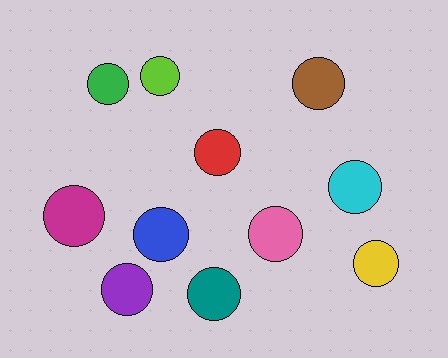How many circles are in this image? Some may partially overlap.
There are 11 circles.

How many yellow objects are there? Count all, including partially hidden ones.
There is 1 yellow object.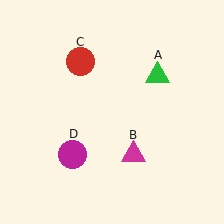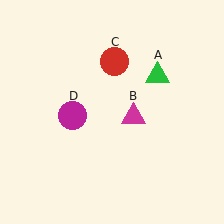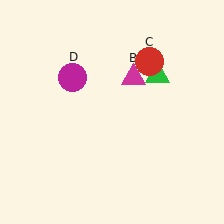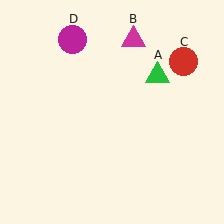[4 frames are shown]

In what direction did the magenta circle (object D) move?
The magenta circle (object D) moved up.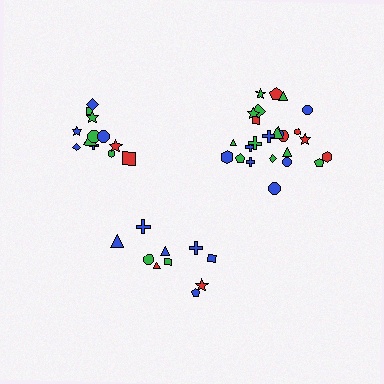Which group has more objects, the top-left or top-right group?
The top-right group.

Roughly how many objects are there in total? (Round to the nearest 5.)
Roughly 45 objects in total.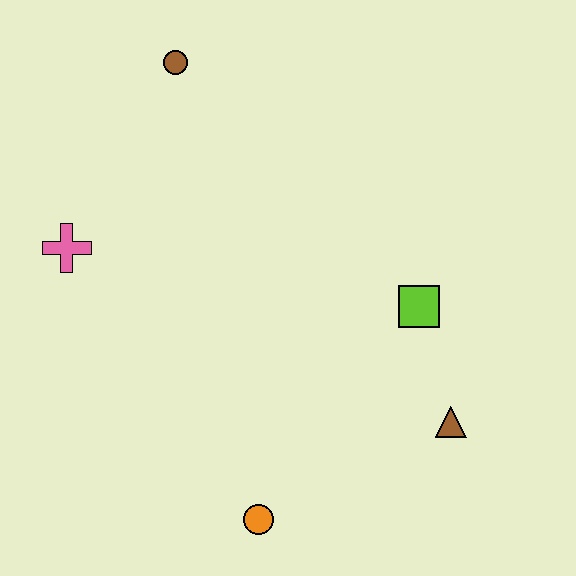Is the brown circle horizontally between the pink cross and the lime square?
Yes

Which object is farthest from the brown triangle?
The brown circle is farthest from the brown triangle.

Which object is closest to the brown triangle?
The lime square is closest to the brown triangle.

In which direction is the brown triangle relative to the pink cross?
The brown triangle is to the right of the pink cross.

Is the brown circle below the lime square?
No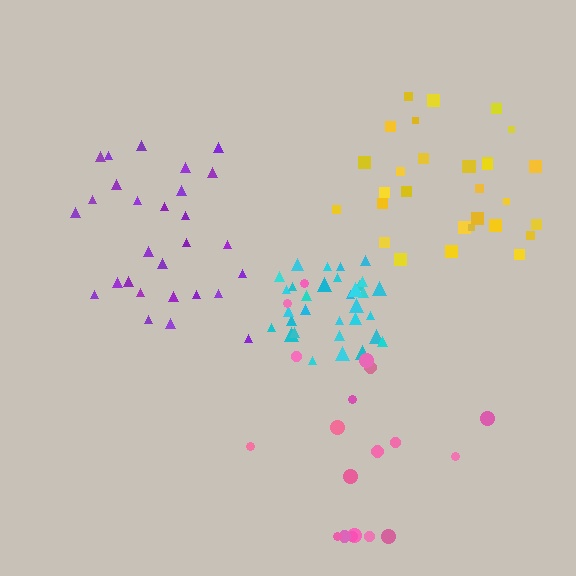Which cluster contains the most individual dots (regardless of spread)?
Cyan (33).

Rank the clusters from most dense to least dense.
cyan, yellow, purple, pink.